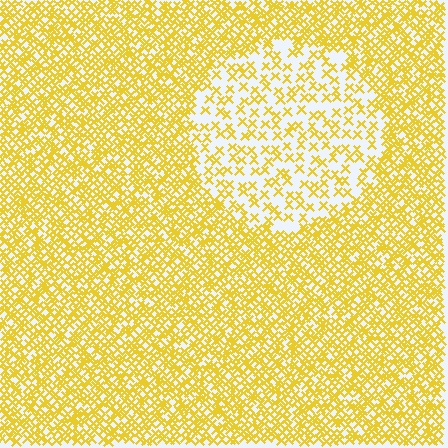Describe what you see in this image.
The image contains small yellow elements arranged at two different densities. A circle-shaped region is visible where the elements are less densely packed than the surrounding area.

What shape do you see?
I see a circle.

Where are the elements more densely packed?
The elements are more densely packed outside the circle boundary.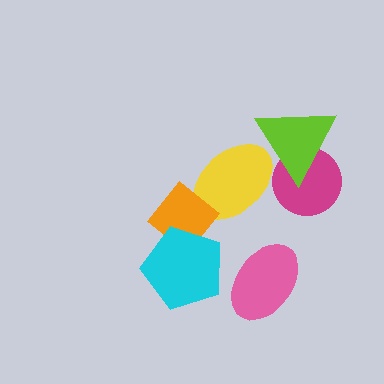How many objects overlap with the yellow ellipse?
2 objects overlap with the yellow ellipse.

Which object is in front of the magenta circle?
The lime triangle is in front of the magenta circle.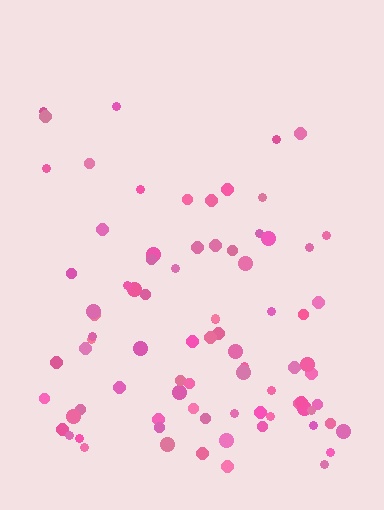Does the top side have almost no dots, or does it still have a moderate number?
Still a moderate number, just noticeably fewer than the bottom.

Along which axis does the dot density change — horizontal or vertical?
Vertical.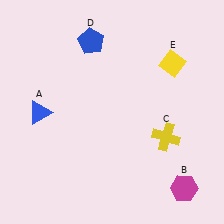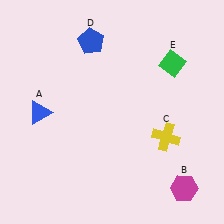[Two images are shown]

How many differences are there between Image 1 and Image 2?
There is 1 difference between the two images.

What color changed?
The diamond (E) changed from yellow in Image 1 to green in Image 2.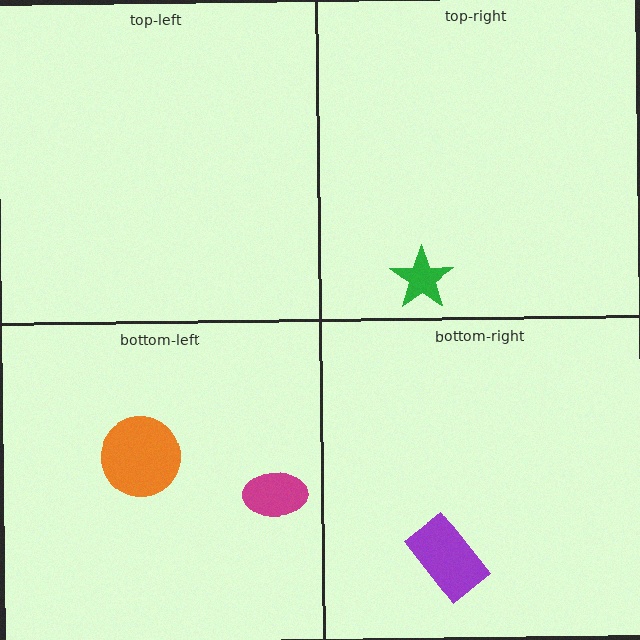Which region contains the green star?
The top-right region.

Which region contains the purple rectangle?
The bottom-right region.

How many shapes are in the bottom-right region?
1.